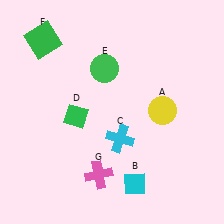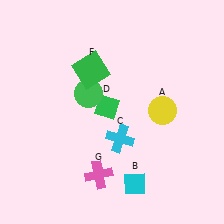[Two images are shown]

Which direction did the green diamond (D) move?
The green diamond (D) moved right.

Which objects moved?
The objects that moved are: the green diamond (D), the green circle (E), the green square (F).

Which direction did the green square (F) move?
The green square (F) moved right.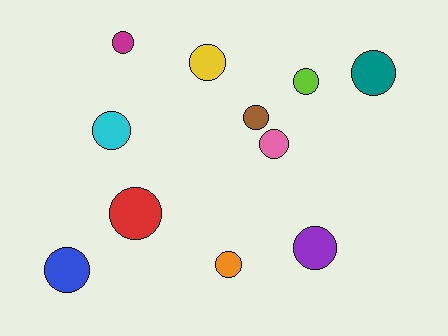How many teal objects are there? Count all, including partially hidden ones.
There is 1 teal object.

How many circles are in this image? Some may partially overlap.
There are 11 circles.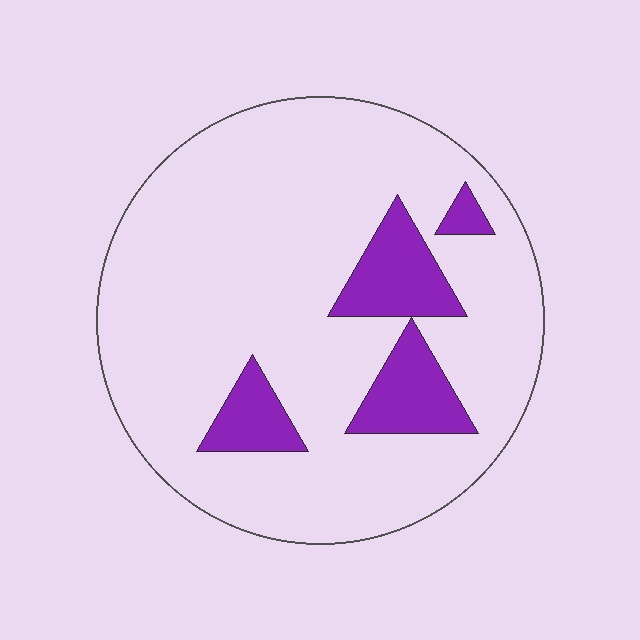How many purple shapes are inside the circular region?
4.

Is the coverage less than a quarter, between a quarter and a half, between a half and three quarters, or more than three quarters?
Less than a quarter.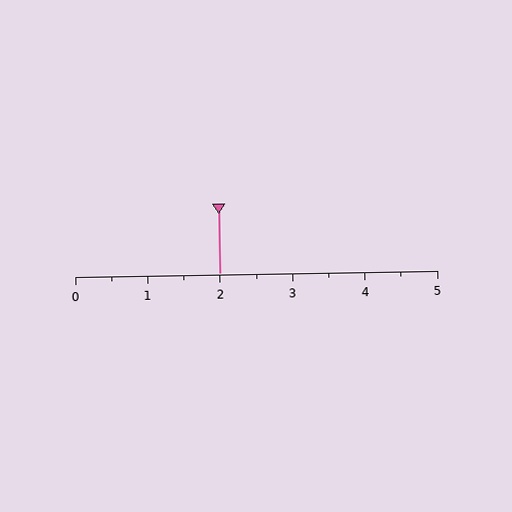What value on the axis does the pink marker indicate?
The marker indicates approximately 2.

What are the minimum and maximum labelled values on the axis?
The axis runs from 0 to 5.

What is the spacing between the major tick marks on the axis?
The major ticks are spaced 1 apart.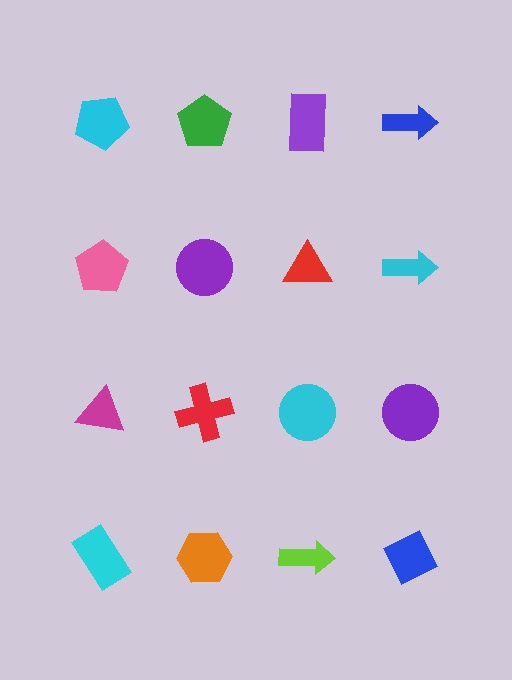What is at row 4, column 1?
A cyan rectangle.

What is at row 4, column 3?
A lime arrow.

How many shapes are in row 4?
4 shapes.